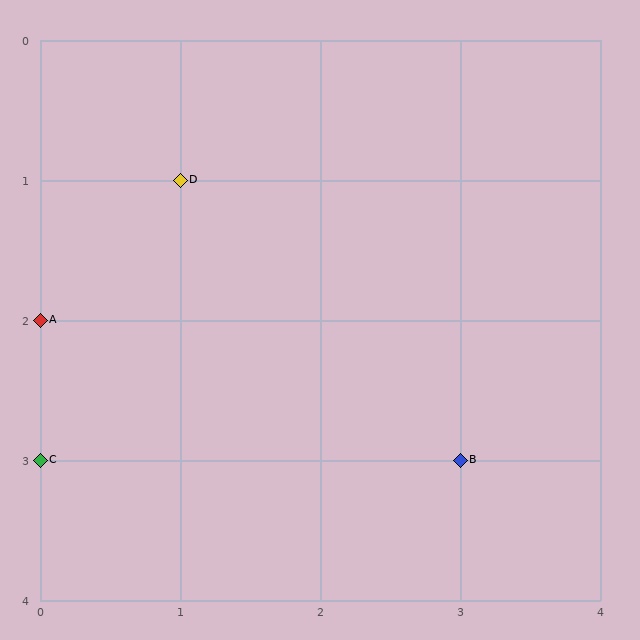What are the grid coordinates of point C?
Point C is at grid coordinates (0, 3).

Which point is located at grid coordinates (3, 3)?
Point B is at (3, 3).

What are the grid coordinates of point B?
Point B is at grid coordinates (3, 3).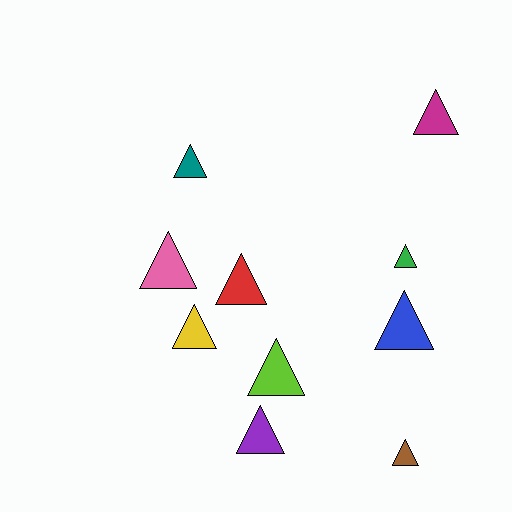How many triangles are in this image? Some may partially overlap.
There are 10 triangles.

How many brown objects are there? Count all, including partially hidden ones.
There is 1 brown object.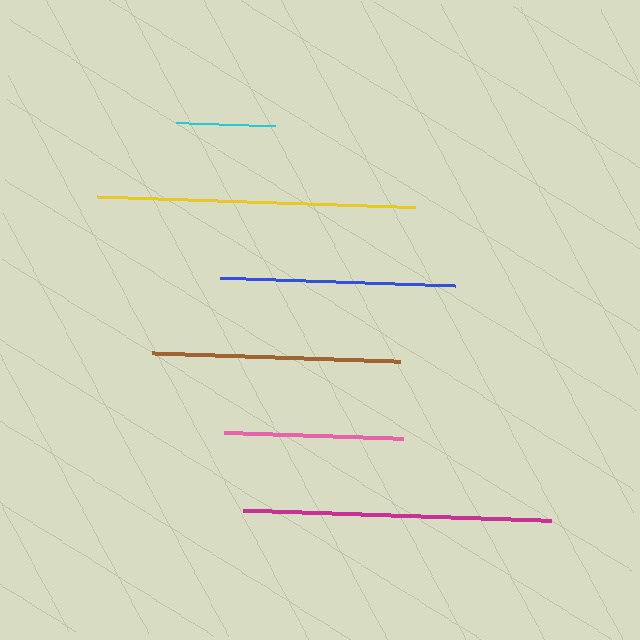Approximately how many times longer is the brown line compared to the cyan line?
The brown line is approximately 2.5 times the length of the cyan line.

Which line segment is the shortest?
The cyan line is the shortest at approximately 100 pixels.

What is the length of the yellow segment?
The yellow segment is approximately 319 pixels long.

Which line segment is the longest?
The yellow line is the longest at approximately 319 pixels.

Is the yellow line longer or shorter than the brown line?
The yellow line is longer than the brown line.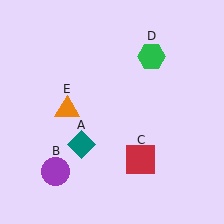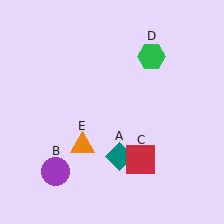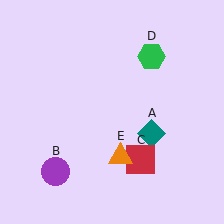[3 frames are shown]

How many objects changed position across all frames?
2 objects changed position: teal diamond (object A), orange triangle (object E).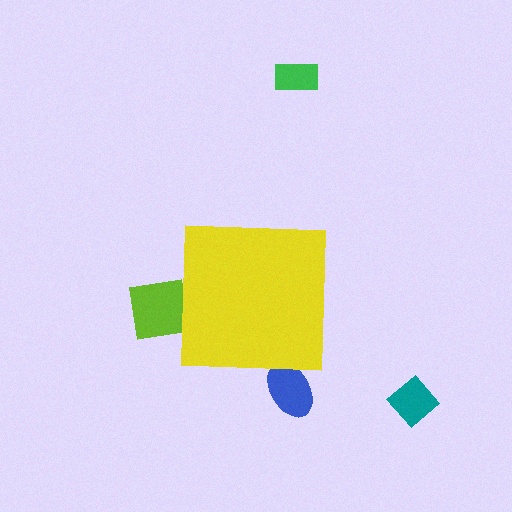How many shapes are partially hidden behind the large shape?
2 shapes are partially hidden.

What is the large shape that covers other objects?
A yellow square.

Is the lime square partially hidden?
Yes, the lime square is partially hidden behind the yellow square.